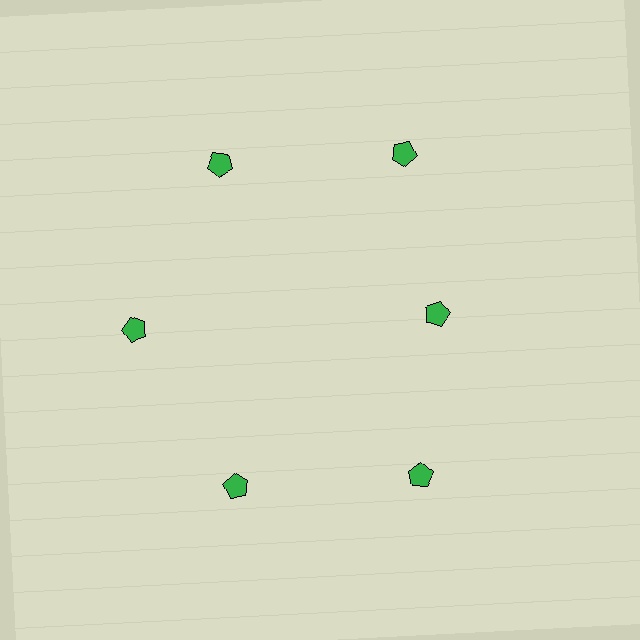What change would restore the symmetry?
The symmetry would be restored by moving it outward, back onto the ring so that all 6 pentagons sit at equal angles and equal distance from the center.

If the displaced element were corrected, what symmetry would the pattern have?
It would have 6-fold rotational symmetry — the pattern would map onto itself every 60 degrees.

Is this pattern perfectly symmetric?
No. The 6 green pentagons are arranged in a ring, but one element near the 3 o'clock position is pulled inward toward the center, breaking the 6-fold rotational symmetry.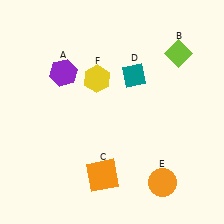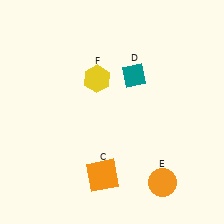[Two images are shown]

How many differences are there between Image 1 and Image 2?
There are 2 differences between the two images.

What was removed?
The lime diamond (B), the purple hexagon (A) were removed in Image 2.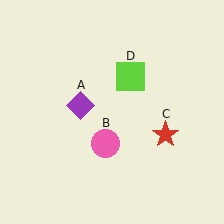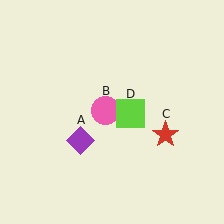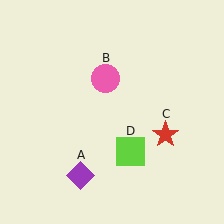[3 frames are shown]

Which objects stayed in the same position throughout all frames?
Red star (object C) remained stationary.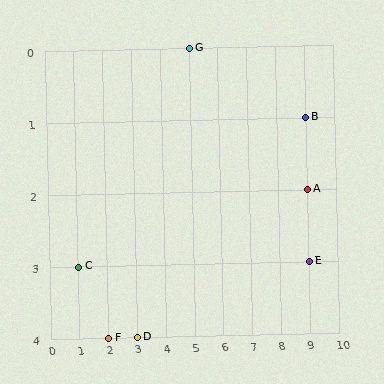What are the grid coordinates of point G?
Point G is at grid coordinates (5, 0).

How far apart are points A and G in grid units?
Points A and G are 4 columns and 2 rows apart (about 4.5 grid units diagonally).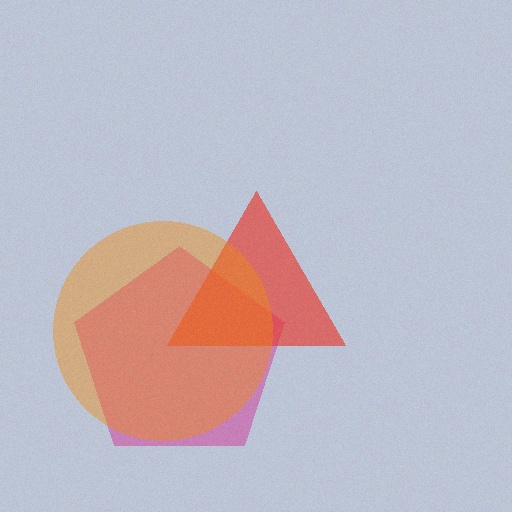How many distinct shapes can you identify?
There are 3 distinct shapes: a magenta pentagon, a red triangle, an orange circle.